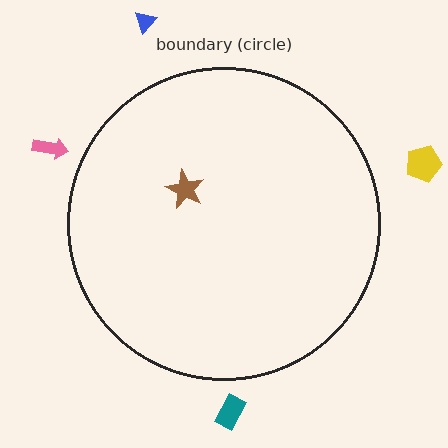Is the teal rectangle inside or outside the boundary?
Outside.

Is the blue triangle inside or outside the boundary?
Outside.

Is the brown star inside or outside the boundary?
Inside.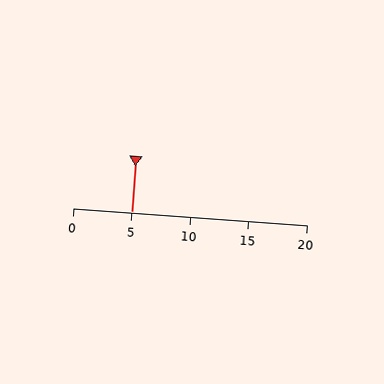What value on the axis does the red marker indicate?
The marker indicates approximately 5.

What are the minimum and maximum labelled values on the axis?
The axis runs from 0 to 20.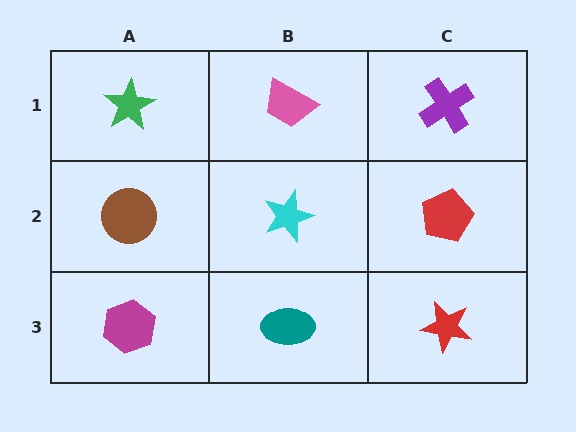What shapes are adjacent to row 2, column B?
A pink trapezoid (row 1, column B), a teal ellipse (row 3, column B), a brown circle (row 2, column A), a red pentagon (row 2, column C).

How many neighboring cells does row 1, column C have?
2.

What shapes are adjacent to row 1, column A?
A brown circle (row 2, column A), a pink trapezoid (row 1, column B).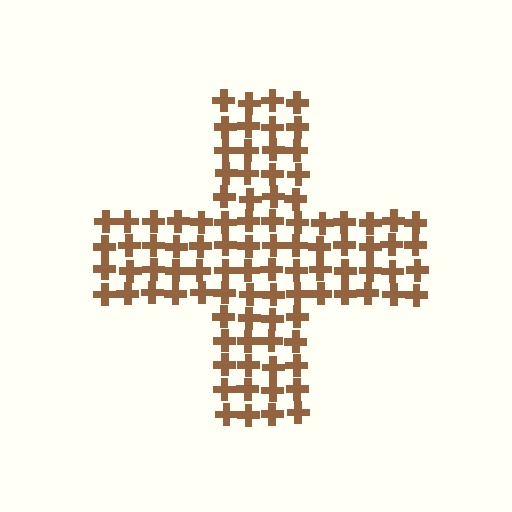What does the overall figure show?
The overall figure shows a cross.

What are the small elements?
The small elements are crosses.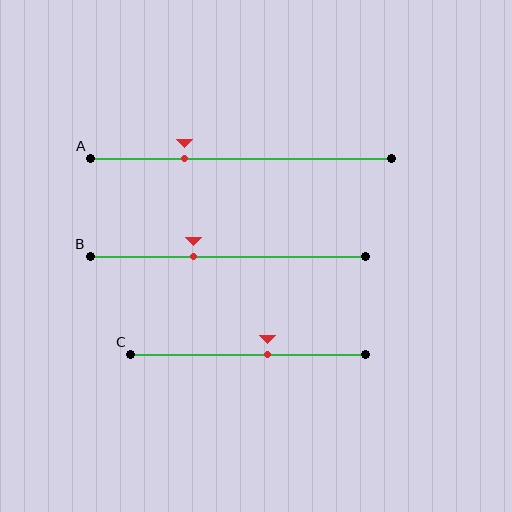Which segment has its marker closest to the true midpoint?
Segment C has its marker closest to the true midpoint.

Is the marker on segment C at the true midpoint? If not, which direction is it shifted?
No, the marker on segment C is shifted to the right by about 8% of the segment length.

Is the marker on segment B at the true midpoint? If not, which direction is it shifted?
No, the marker on segment B is shifted to the left by about 12% of the segment length.